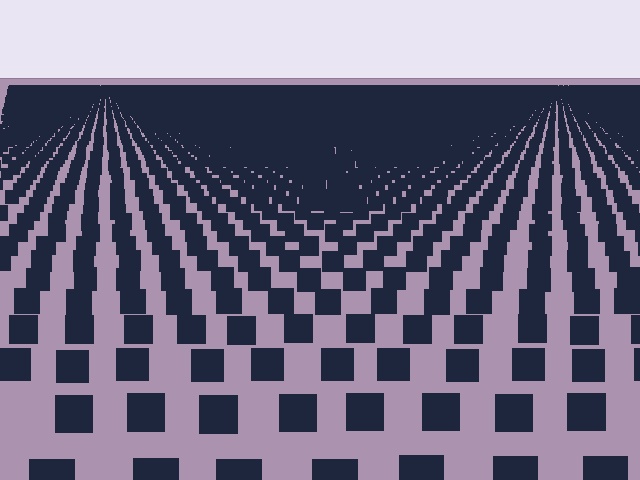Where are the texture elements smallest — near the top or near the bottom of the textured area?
Near the top.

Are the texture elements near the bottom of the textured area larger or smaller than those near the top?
Larger. Near the bottom, elements are closer to the viewer and appear at a bigger on-screen size.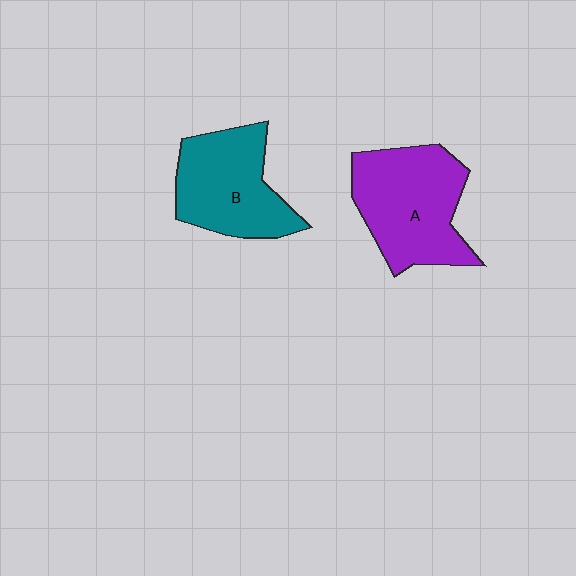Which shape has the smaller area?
Shape B (teal).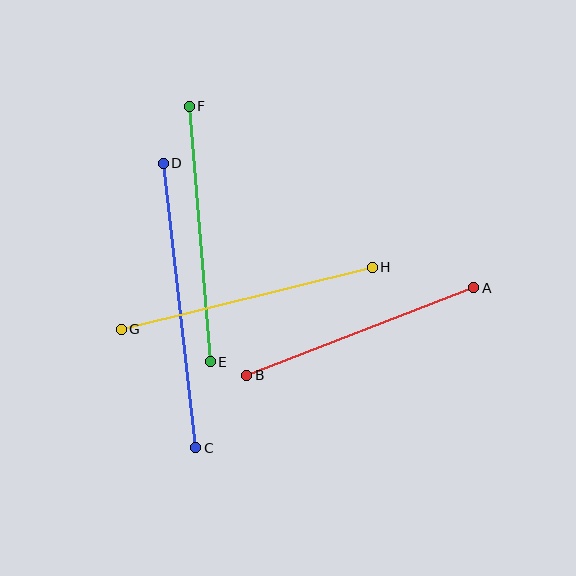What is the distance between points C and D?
The distance is approximately 286 pixels.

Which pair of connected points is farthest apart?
Points C and D are farthest apart.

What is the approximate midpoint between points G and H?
The midpoint is at approximately (247, 298) pixels.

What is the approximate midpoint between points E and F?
The midpoint is at approximately (200, 234) pixels.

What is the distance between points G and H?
The distance is approximately 259 pixels.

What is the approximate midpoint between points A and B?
The midpoint is at approximately (360, 331) pixels.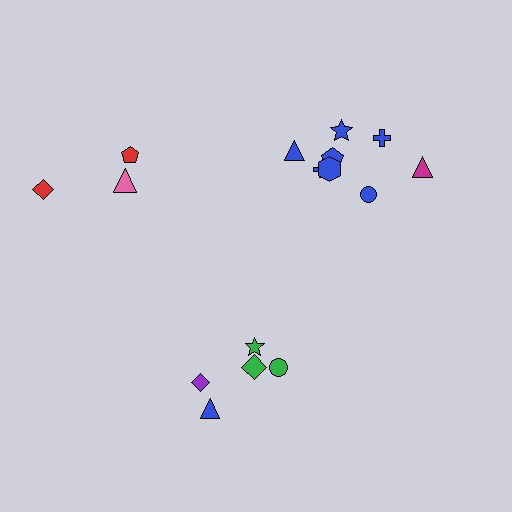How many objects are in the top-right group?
There are 8 objects.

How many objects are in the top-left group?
There are 3 objects.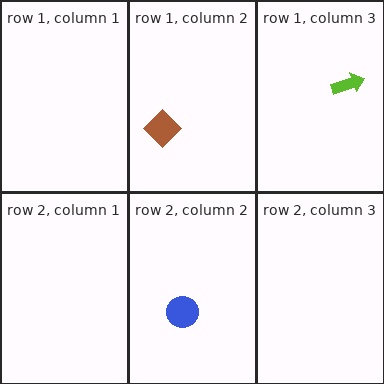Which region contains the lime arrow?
The row 1, column 3 region.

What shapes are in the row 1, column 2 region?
The brown diamond.